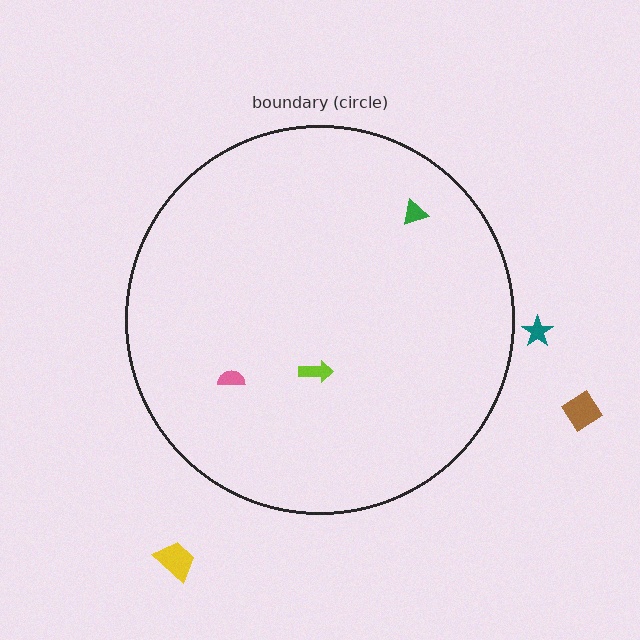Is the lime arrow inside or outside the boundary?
Inside.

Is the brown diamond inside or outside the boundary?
Outside.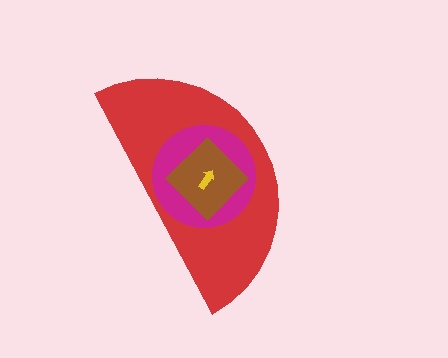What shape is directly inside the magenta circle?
The brown diamond.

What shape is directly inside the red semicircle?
The magenta circle.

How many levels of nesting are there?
4.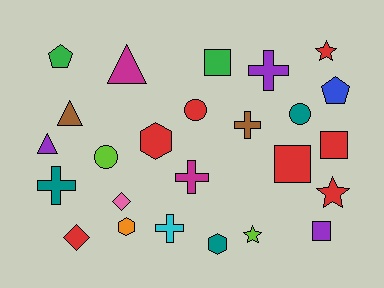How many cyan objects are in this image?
There is 1 cyan object.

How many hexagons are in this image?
There are 3 hexagons.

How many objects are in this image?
There are 25 objects.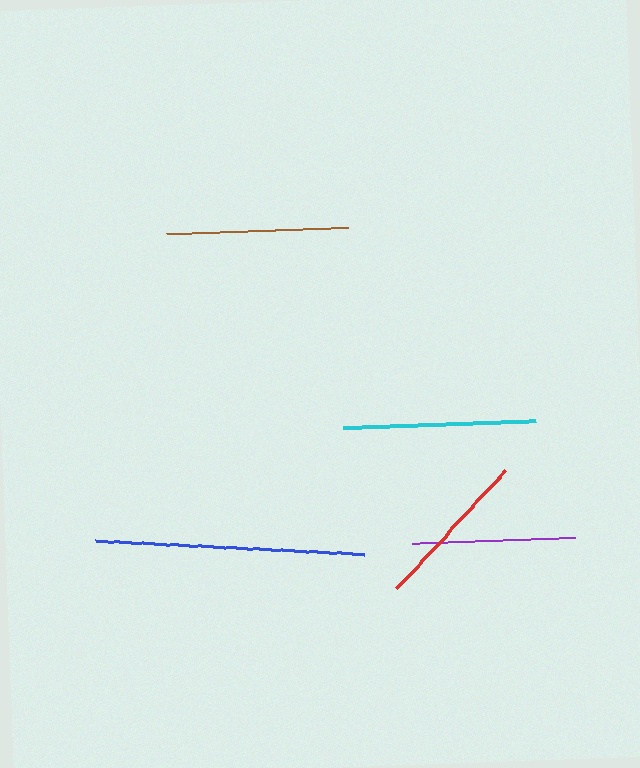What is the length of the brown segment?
The brown segment is approximately 183 pixels long.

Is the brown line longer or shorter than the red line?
The brown line is longer than the red line.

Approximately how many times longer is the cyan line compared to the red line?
The cyan line is approximately 1.2 times the length of the red line.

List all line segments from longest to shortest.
From longest to shortest: blue, cyan, brown, purple, red.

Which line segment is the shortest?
The red line is the shortest at approximately 161 pixels.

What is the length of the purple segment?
The purple segment is approximately 163 pixels long.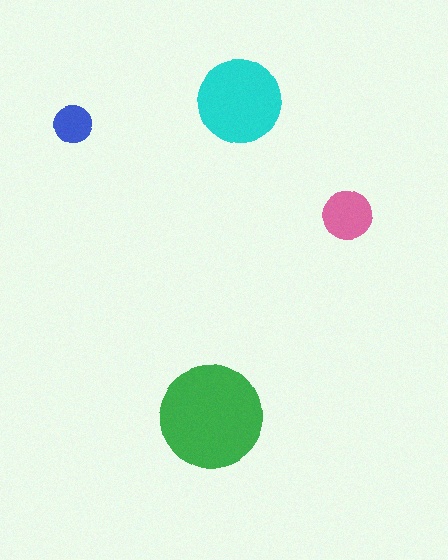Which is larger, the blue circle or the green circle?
The green one.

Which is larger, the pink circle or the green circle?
The green one.